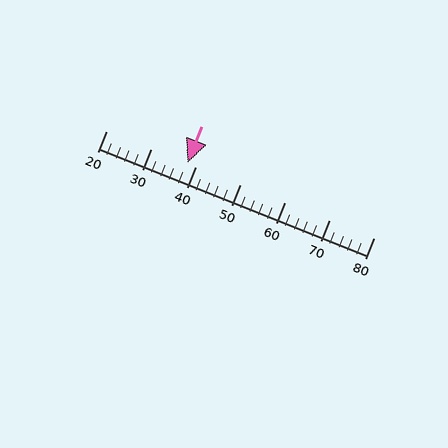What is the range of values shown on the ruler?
The ruler shows values from 20 to 80.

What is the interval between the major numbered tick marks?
The major tick marks are spaced 10 units apart.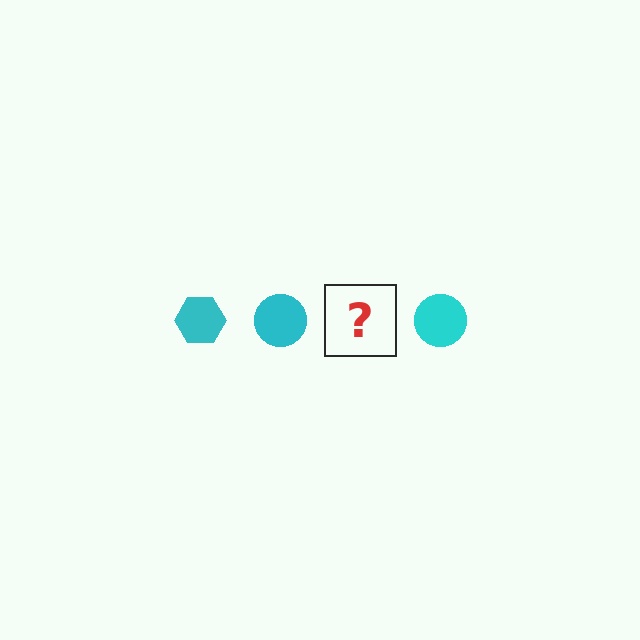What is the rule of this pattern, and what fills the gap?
The rule is that the pattern cycles through hexagon, circle shapes in cyan. The gap should be filled with a cyan hexagon.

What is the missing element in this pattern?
The missing element is a cyan hexagon.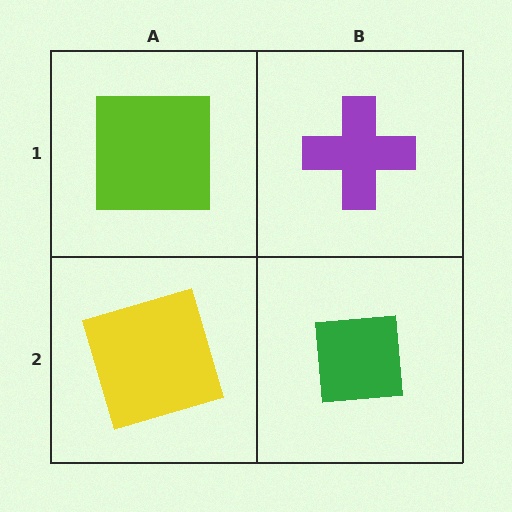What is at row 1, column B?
A purple cross.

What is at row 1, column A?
A lime square.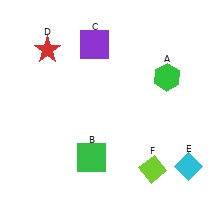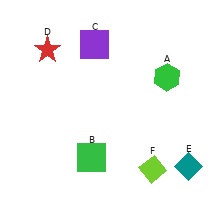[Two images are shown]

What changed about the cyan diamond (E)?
In Image 1, E is cyan. In Image 2, it changed to teal.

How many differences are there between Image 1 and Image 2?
There is 1 difference between the two images.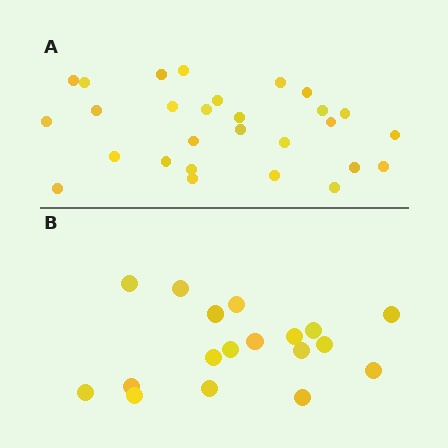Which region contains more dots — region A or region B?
Region A (the top region) has more dots.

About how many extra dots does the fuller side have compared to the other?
Region A has roughly 10 or so more dots than region B.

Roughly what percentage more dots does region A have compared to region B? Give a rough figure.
About 55% more.